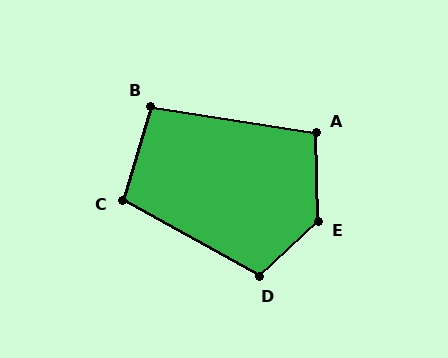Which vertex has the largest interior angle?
E, at approximately 132 degrees.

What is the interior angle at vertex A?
Approximately 100 degrees (obtuse).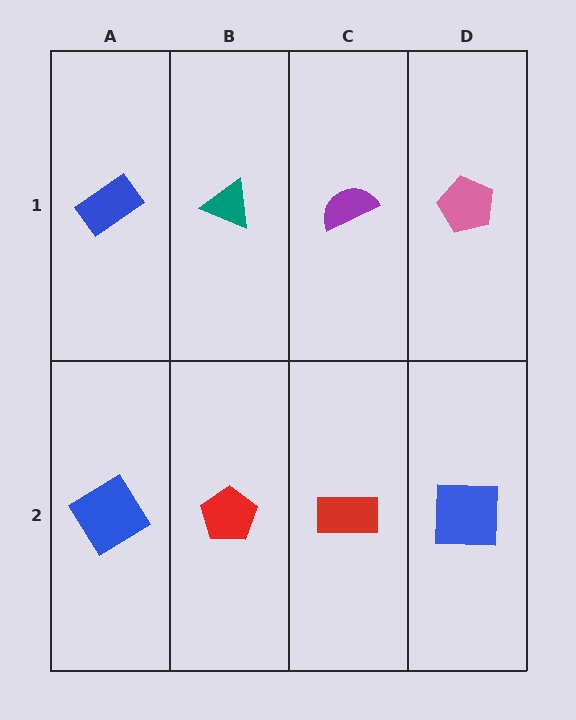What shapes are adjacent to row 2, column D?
A pink pentagon (row 1, column D), a red rectangle (row 2, column C).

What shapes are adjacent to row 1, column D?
A blue square (row 2, column D), a purple semicircle (row 1, column C).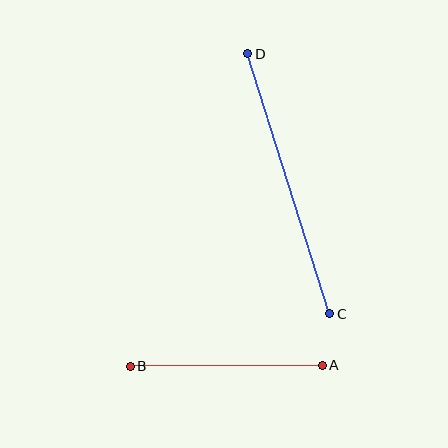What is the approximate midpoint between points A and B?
The midpoint is at approximately (226, 366) pixels.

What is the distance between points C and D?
The distance is approximately 273 pixels.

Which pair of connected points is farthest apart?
Points C and D are farthest apart.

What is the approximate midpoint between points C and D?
The midpoint is at approximately (289, 184) pixels.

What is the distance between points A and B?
The distance is approximately 192 pixels.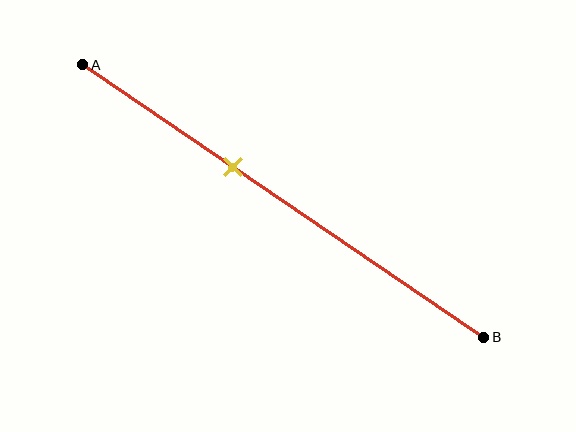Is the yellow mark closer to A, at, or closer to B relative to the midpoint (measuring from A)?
The yellow mark is closer to point A than the midpoint of segment AB.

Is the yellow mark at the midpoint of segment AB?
No, the mark is at about 40% from A, not at the 50% midpoint.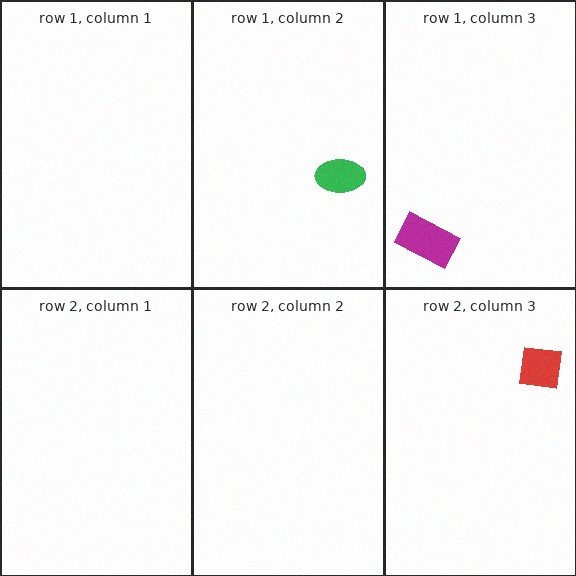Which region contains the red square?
The row 2, column 3 region.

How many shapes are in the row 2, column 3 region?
1.